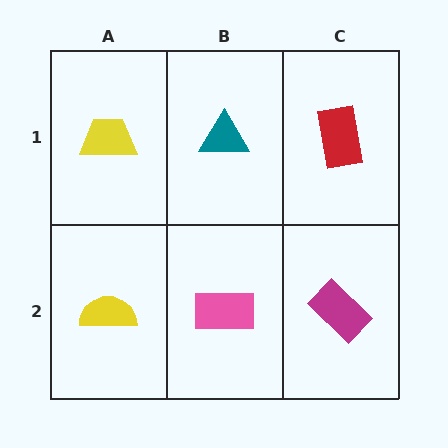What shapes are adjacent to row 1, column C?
A magenta rectangle (row 2, column C), a teal triangle (row 1, column B).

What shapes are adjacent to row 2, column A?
A yellow trapezoid (row 1, column A), a pink rectangle (row 2, column B).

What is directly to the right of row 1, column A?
A teal triangle.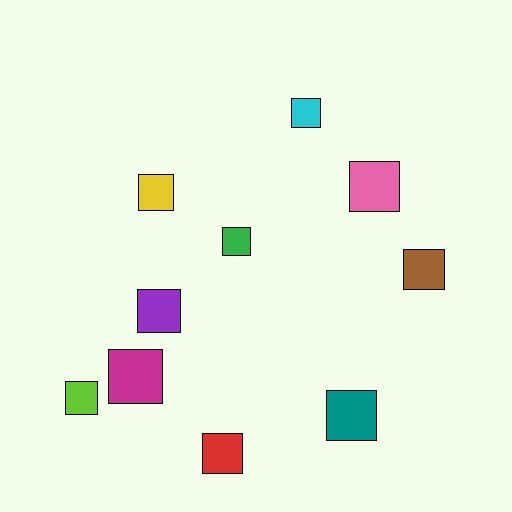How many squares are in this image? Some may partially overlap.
There are 10 squares.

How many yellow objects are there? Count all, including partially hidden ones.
There is 1 yellow object.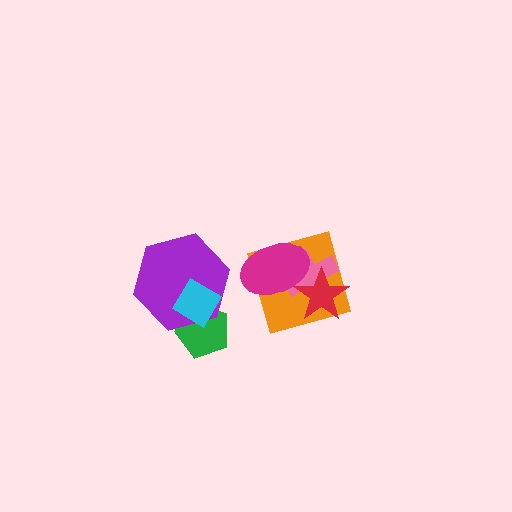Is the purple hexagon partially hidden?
Yes, it is partially covered by another shape.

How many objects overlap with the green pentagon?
2 objects overlap with the green pentagon.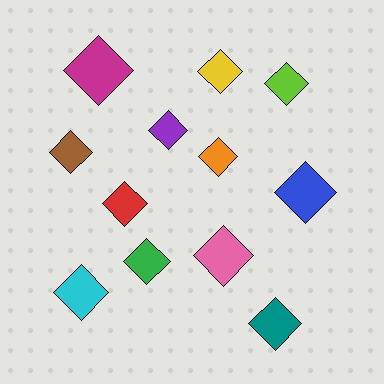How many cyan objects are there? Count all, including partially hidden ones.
There is 1 cyan object.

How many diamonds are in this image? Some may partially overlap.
There are 12 diamonds.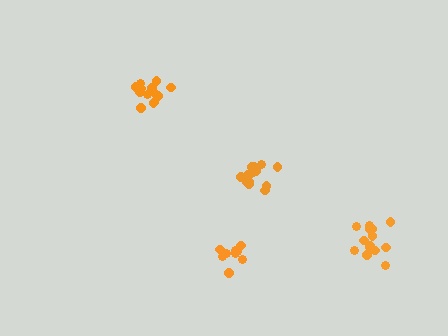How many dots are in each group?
Group 1: 13 dots, Group 2: 14 dots, Group 3: 14 dots, Group 4: 9 dots (50 total).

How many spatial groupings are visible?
There are 4 spatial groupings.